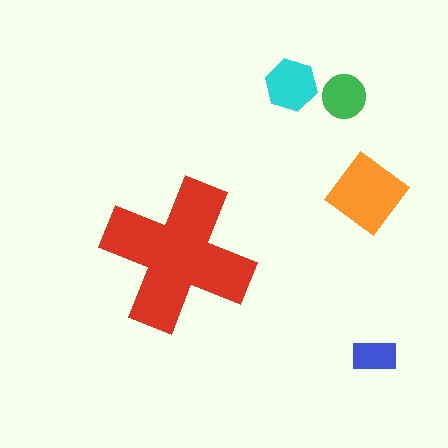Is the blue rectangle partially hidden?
No, the blue rectangle is fully visible.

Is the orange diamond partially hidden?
No, the orange diamond is fully visible.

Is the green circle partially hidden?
No, the green circle is fully visible.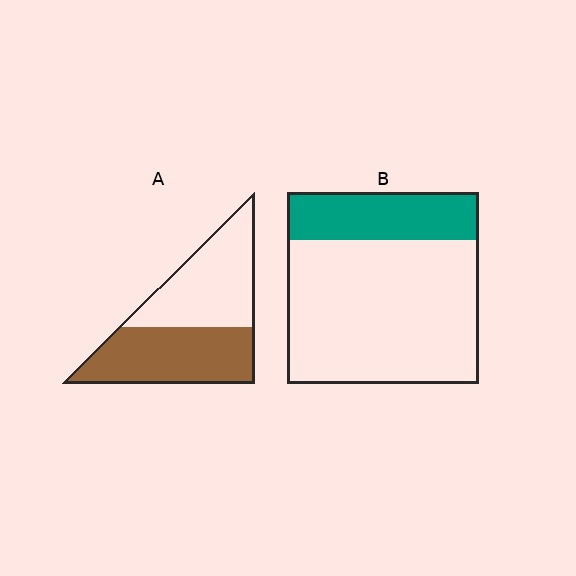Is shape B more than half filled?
No.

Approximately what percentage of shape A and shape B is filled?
A is approximately 50% and B is approximately 25%.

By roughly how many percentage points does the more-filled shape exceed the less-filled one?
By roughly 25 percentage points (A over B).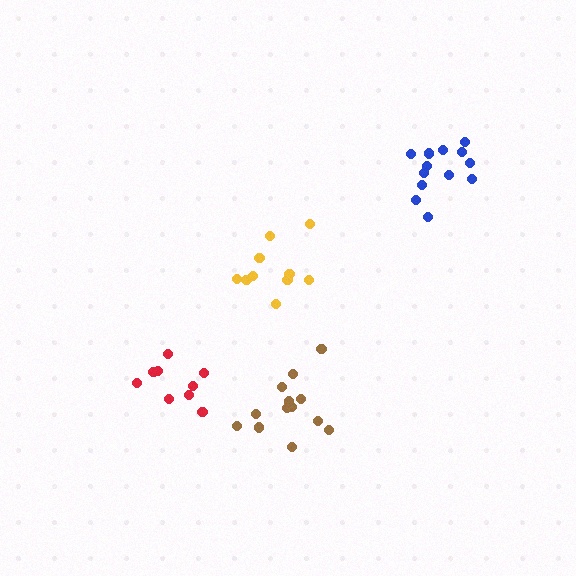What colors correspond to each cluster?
The clusters are colored: yellow, red, blue, brown.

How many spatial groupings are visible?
There are 4 spatial groupings.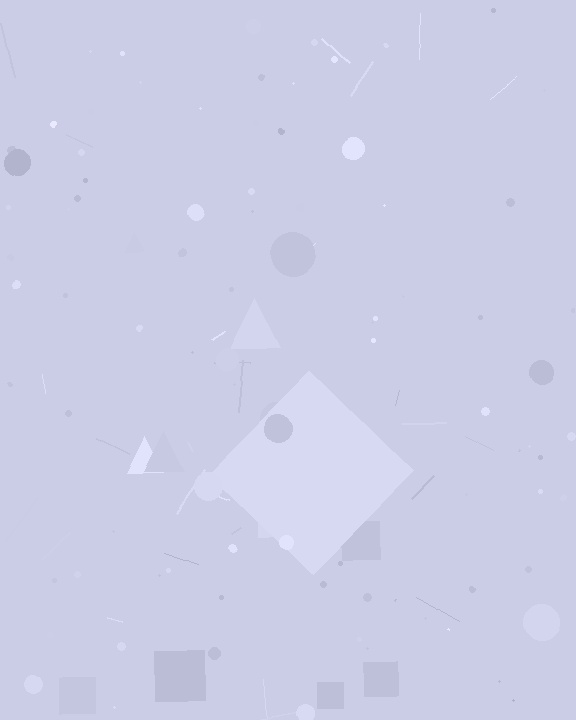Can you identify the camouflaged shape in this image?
The camouflaged shape is a diamond.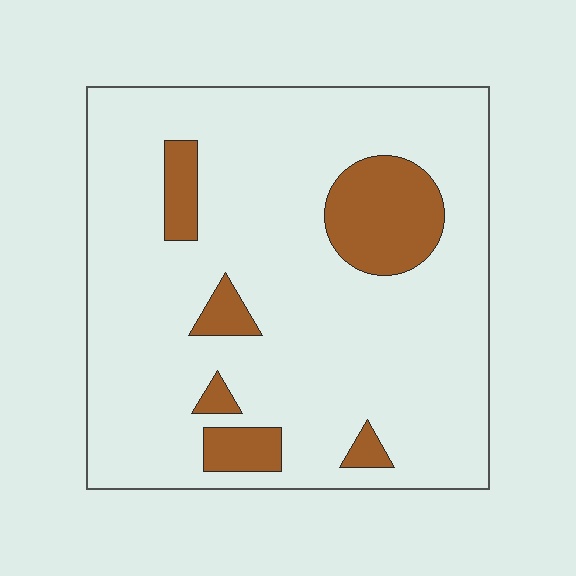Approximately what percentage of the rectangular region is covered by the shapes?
Approximately 15%.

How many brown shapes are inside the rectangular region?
6.